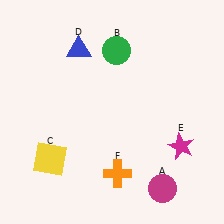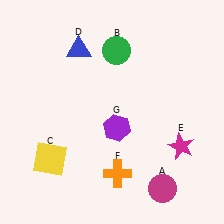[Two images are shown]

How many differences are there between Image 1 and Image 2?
There is 1 difference between the two images.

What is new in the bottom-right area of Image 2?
A purple hexagon (G) was added in the bottom-right area of Image 2.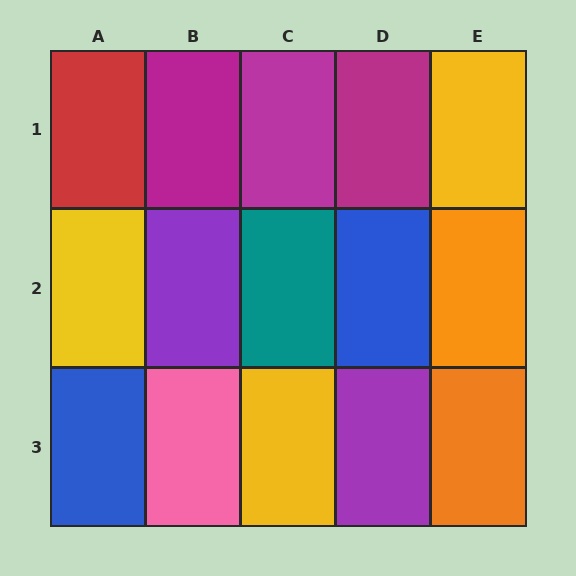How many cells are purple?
2 cells are purple.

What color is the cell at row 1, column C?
Magenta.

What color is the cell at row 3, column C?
Yellow.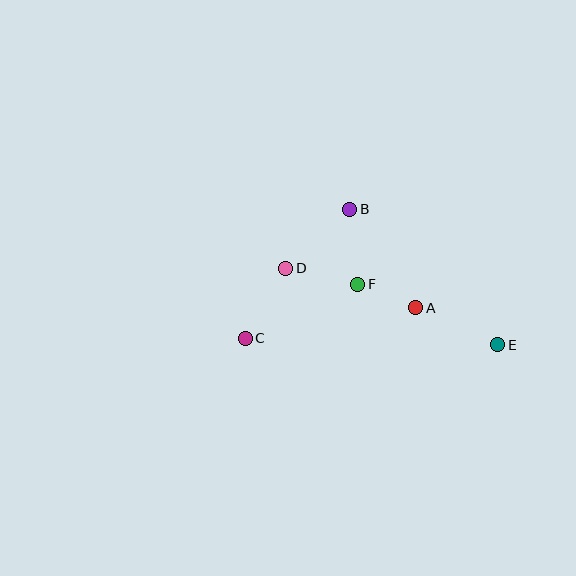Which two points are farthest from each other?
Points C and E are farthest from each other.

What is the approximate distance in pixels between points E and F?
The distance between E and F is approximately 152 pixels.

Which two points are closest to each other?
Points A and F are closest to each other.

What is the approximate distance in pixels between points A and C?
The distance between A and C is approximately 173 pixels.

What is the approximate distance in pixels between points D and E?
The distance between D and E is approximately 225 pixels.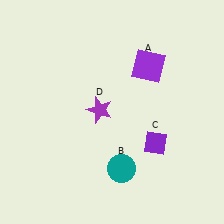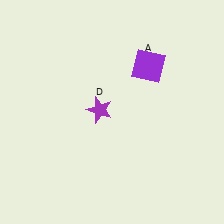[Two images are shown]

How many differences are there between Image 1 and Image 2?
There are 2 differences between the two images.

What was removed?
The teal circle (B), the purple diamond (C) were removed in Image 2.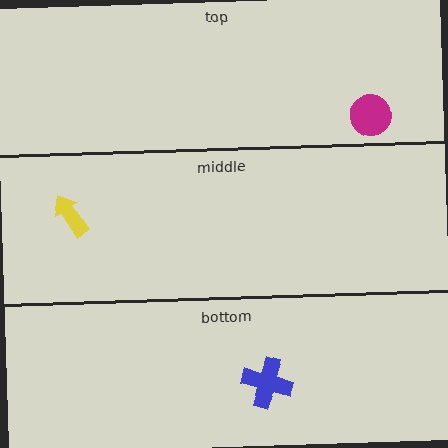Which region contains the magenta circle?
The top region.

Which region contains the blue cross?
The bottom region.